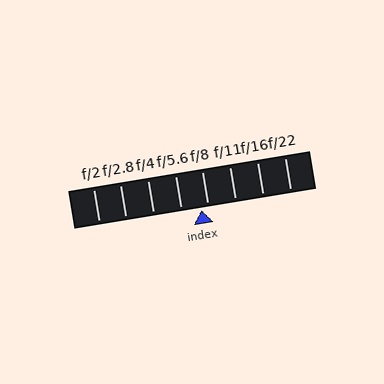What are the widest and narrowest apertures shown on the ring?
The widest aperture shown is f/2 and the narrowest is f/22.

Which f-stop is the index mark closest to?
The index mark is closest to f/8.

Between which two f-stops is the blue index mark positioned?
The index mark is between f/5.6 and f/8.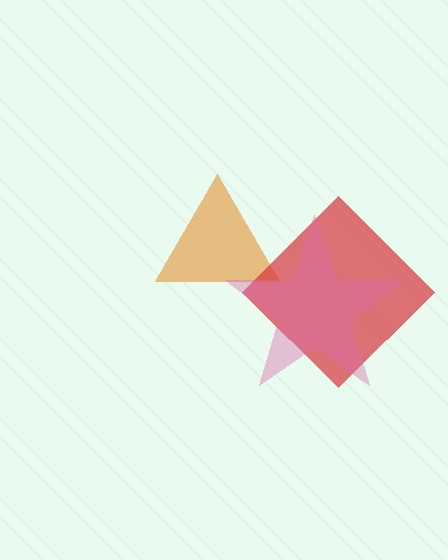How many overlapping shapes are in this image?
There are 3 overlapping shapes in the image.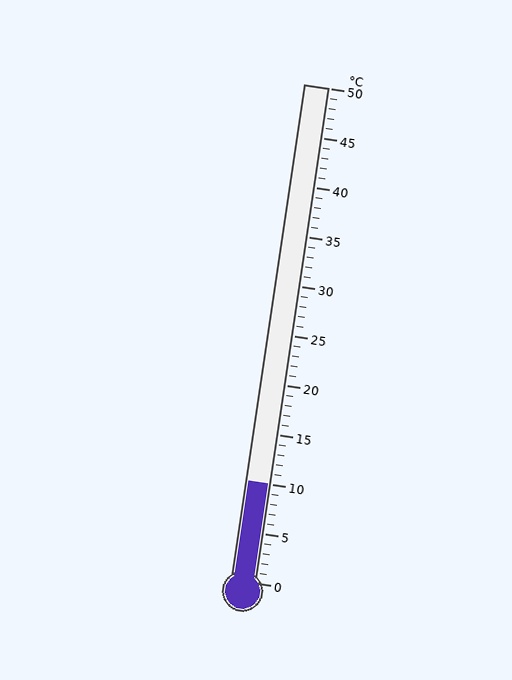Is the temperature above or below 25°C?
The temperature is below 25°C.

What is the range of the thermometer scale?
The thermometer scale ranges from 0°C to 50°C.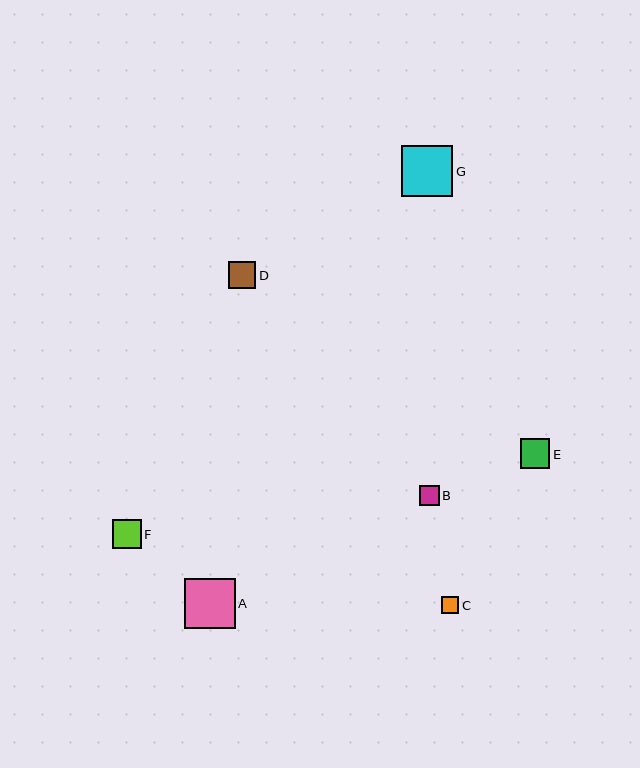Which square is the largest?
Square G is the largest with a size of approximately 51 pixels.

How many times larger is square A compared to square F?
Square A is approximately 1.7 times the size of square F.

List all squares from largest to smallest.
From largest to smallest: G, A, F, E, D, B, C.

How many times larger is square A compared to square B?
Square A is approximately 2.5 times the size of square B.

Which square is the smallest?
Square C is the smallest with a size of approximately 17 pixels.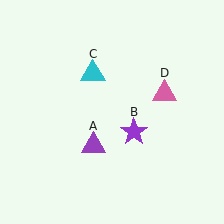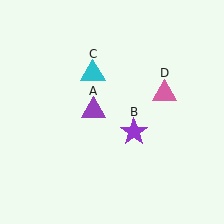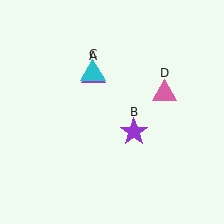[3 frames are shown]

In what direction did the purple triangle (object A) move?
The purple triangle (object A) moved up.